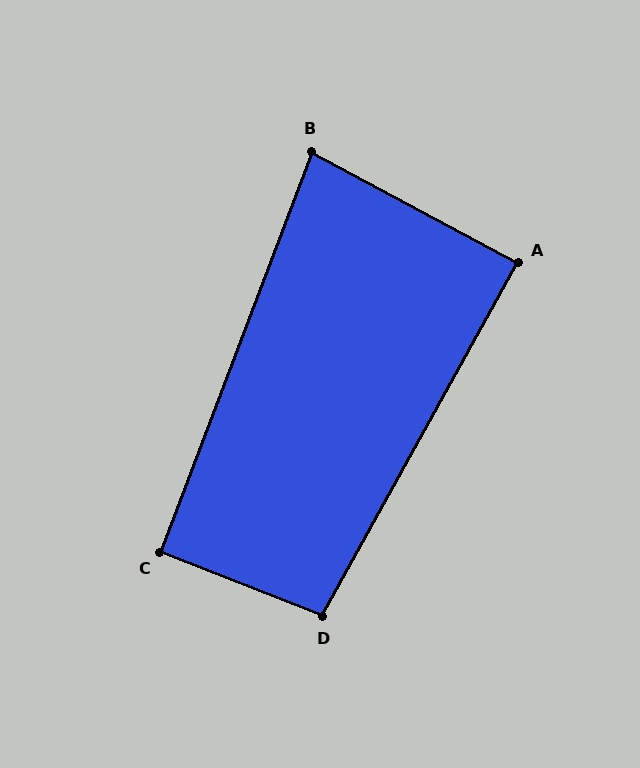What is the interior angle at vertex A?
Approximately 89 degrees (approximately right).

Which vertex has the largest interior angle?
D, at approximately 97 degrees.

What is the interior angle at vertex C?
Approximately 91 degrees (approximately right).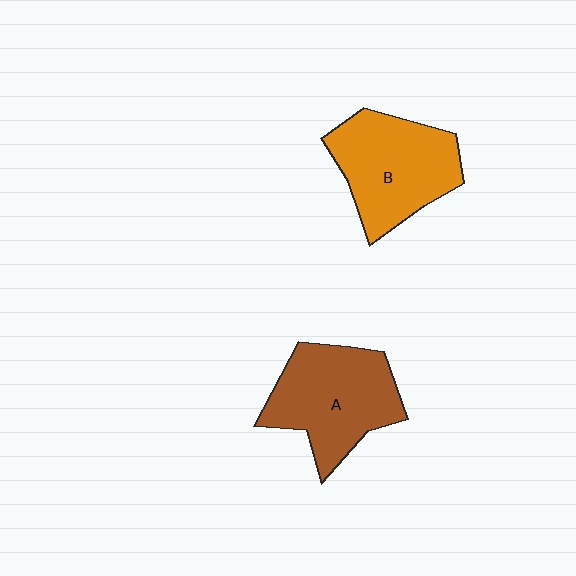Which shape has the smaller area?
Shape B (orange).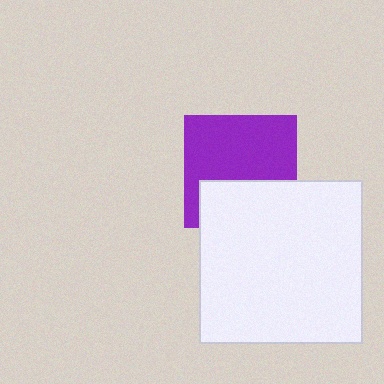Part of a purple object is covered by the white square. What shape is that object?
It is a square.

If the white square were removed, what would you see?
You would see the complete purple square.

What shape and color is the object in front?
The object in front is a white square.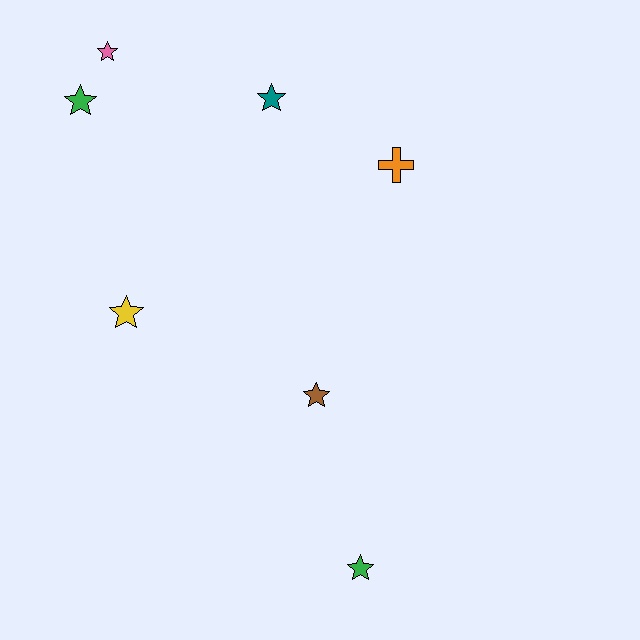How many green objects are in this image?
There are 2 green objects.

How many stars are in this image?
There are 6 stars.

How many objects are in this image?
There are 7 objects.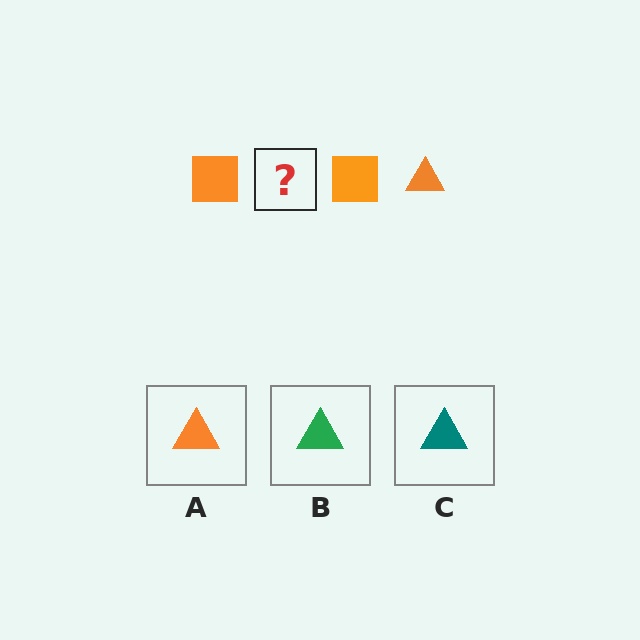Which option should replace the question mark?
Option A.